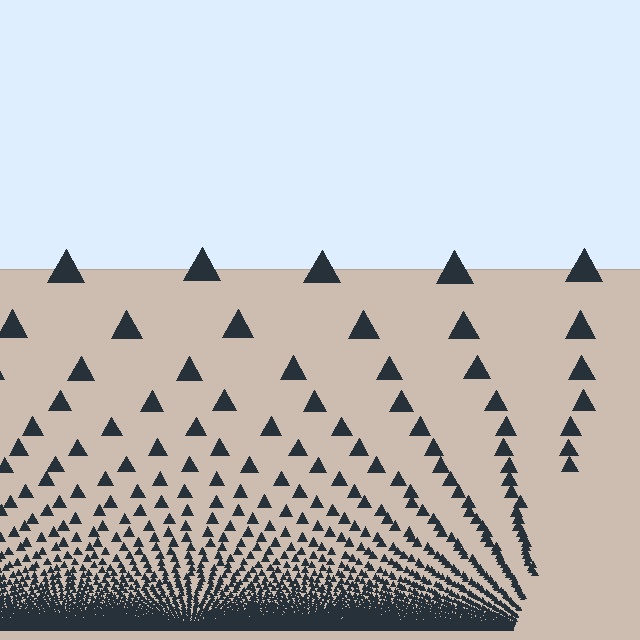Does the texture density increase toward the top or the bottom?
Density increases toward the bottom.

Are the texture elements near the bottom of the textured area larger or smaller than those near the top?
Smaller. The gradient is inverted — elements near the bottom are smaller and denser.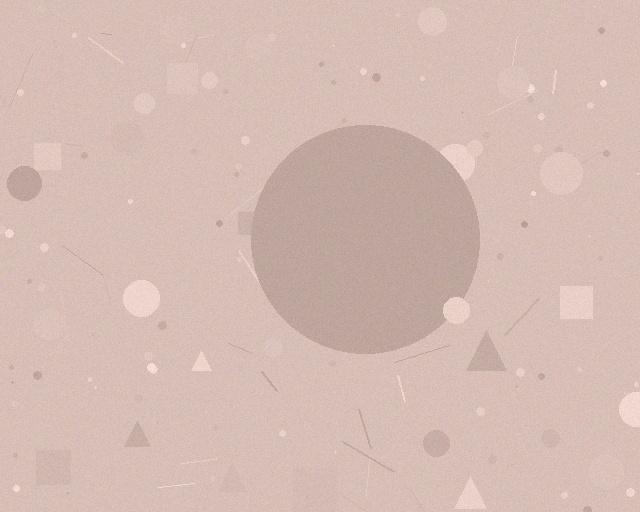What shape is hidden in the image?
A circle is hidden in the image.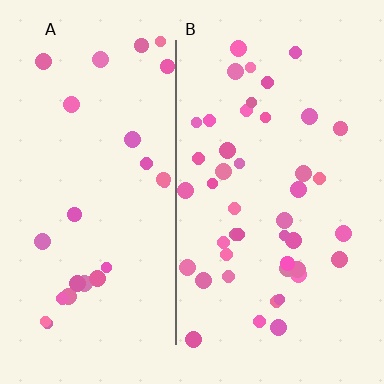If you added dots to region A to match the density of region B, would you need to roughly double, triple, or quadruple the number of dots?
Approximately double.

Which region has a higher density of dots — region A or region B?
B (the right).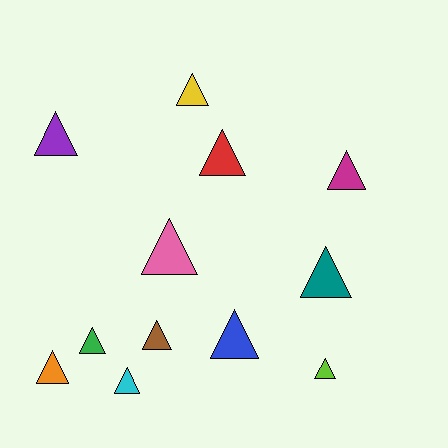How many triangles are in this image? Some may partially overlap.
There are 12 triangles.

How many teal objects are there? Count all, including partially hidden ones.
There is 1 teal object.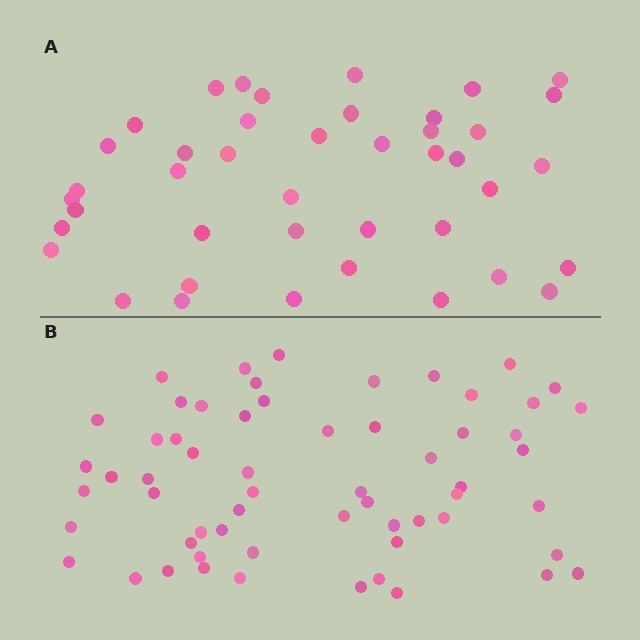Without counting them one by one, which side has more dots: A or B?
Region B (the bottom region) has more dots.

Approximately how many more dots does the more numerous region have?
Region B has approximately 20 more dots than region A.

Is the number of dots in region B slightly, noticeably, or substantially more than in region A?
Region B has noticeably more, but not dramatically so. The ratio is roughly 1.4 to 1.